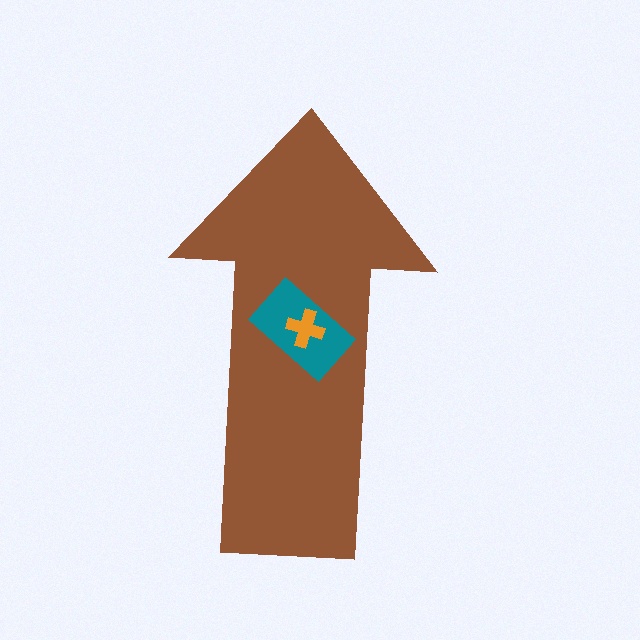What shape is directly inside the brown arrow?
The teal rectangle.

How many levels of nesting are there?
3.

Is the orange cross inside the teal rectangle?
Yes.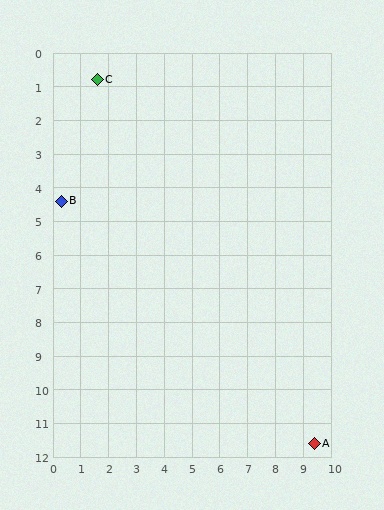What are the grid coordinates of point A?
Point A is at approximately (9.4, 11.6).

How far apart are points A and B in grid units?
Points A and B are about 11.6 grid units apart.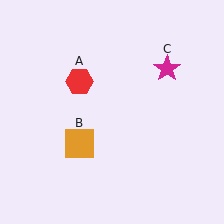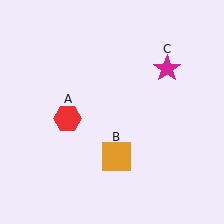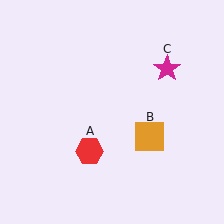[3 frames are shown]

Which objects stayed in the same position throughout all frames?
Magenta star (object C) remained stationary.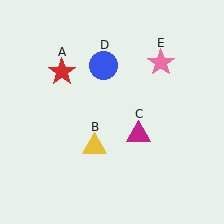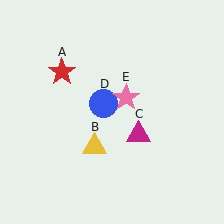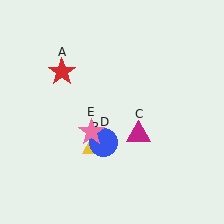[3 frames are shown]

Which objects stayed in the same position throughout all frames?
Red star (object A) and yellow triangle (object B) and magenta triangle (object C) remained stationary.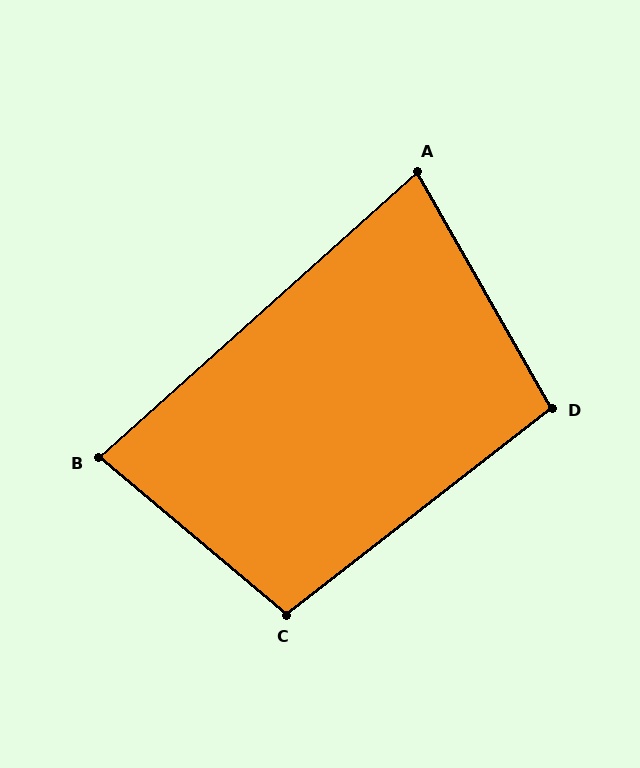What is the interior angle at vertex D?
Approximately 98 degrees (obtuse).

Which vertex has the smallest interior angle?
A, at approximately 78 degrees.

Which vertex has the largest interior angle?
C, at approximately 102 degrees.